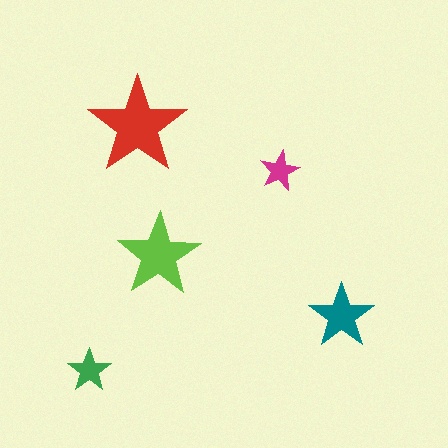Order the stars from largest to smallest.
the red one, the lime one, the teal one, the green one, the magenta one.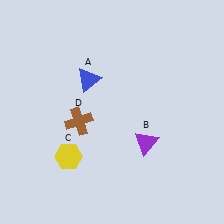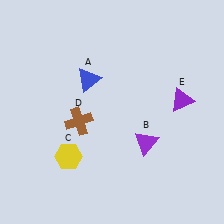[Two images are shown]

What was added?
A purple triangle (E) was added in Image 2.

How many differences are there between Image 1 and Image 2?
There is 1 difference between the two images.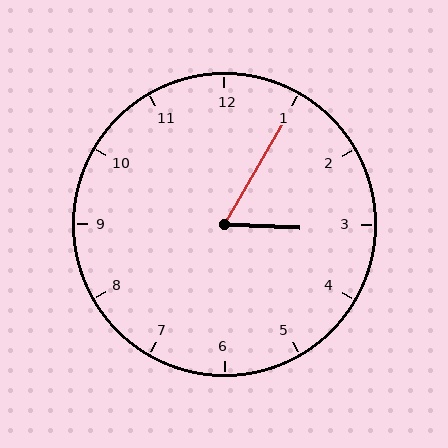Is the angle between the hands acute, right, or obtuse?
It is acute.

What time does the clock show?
3:05.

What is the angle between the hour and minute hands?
Approximately 62 degrees.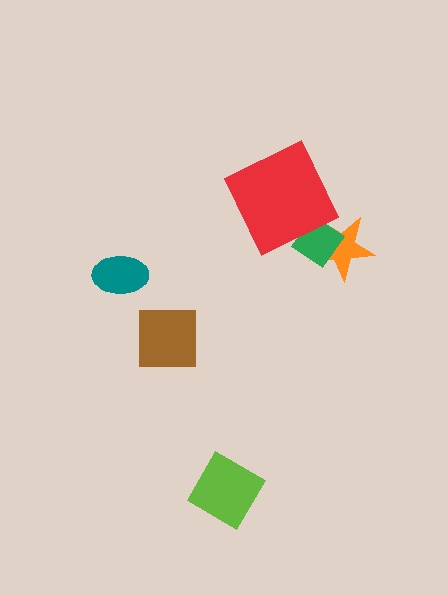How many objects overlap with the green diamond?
2 objects overlap with the green diamond.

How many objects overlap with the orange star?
1 object overlaps with the orange star.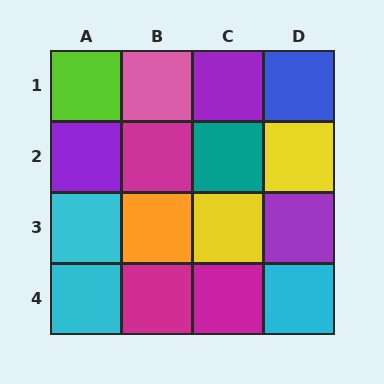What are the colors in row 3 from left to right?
Cyan, orange, yellow, purple.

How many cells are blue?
1 cell is blue.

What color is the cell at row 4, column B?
Magenta.